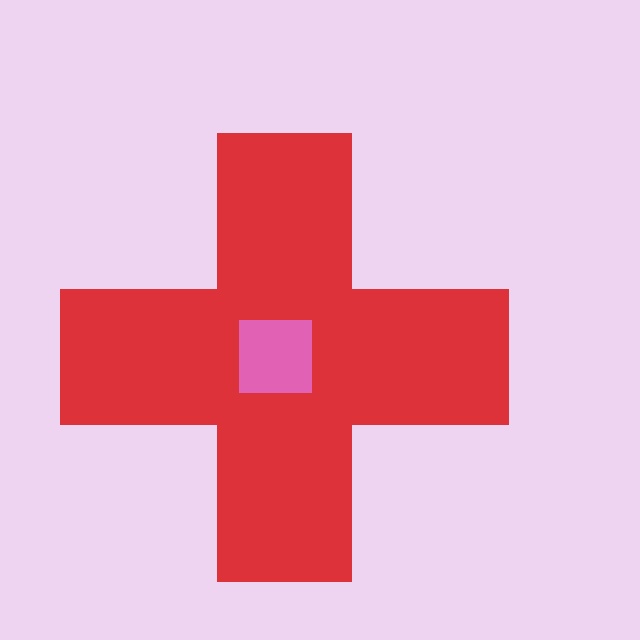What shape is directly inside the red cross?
The pink square.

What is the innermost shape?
The pink square.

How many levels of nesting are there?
2.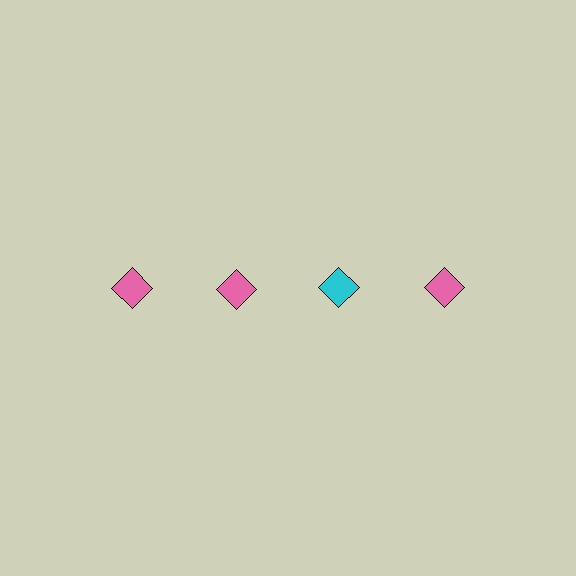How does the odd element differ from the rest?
It has a different color: cyan instead of pink.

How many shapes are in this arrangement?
There are 4 shapes arranged in a grid pattern.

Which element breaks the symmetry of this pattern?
The cyan diamond in the top row, center column breaks the symmetry. All other shapes are pink diamonds.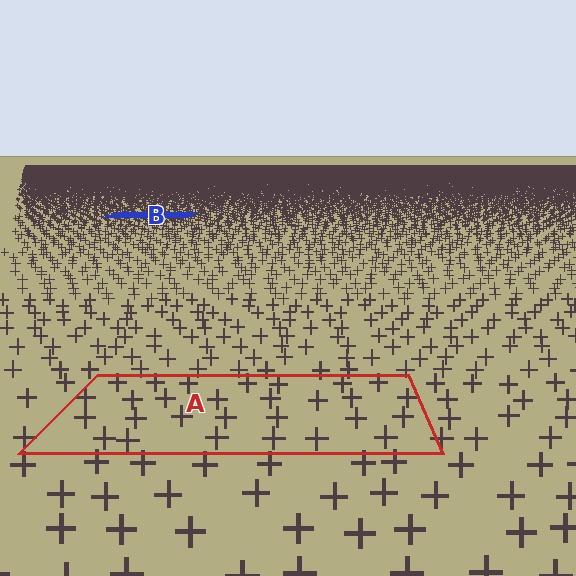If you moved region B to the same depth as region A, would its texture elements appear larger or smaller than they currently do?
They would appear larger. At a closer depth, the same texture elements are projected at a bigger on-screen size.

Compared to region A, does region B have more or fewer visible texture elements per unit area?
Region B has more texture elements per unit area — they are packed more densely because it is farther away.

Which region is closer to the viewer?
Region A is closer. The texture elements there are larger and more spread out.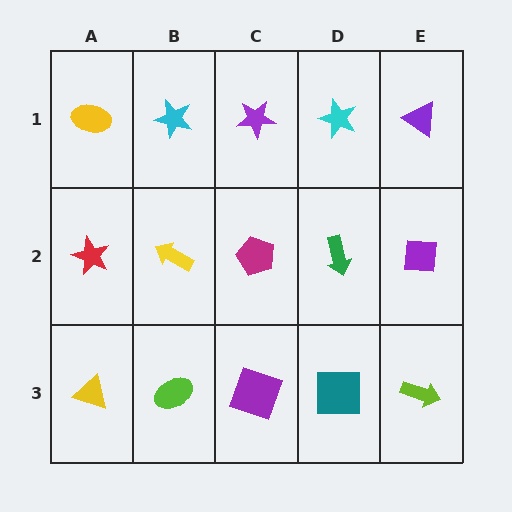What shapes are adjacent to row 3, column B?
A yellow arrow (row 2, column B), a yellow triangle (row 3, column A), a purple square (row 3, column C).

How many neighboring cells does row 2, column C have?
4.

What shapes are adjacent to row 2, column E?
A purple triangle (row 1, column E), a lime arrow (row 3, column E), a green arrow (row 2, column D).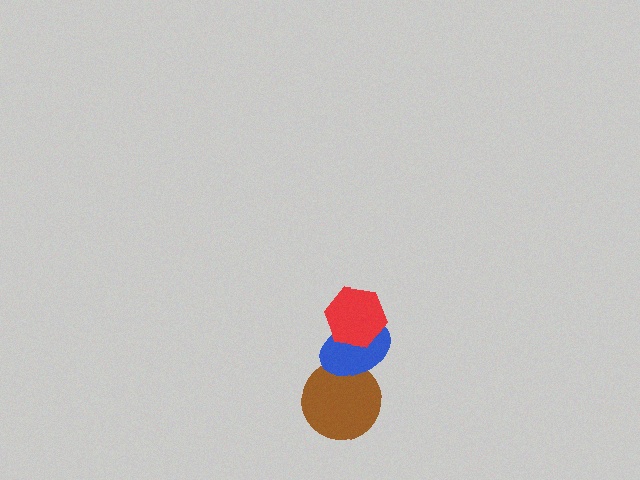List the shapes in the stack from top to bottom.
From top to bottom: the red hexagon, the blue ellipse, the brown circle.